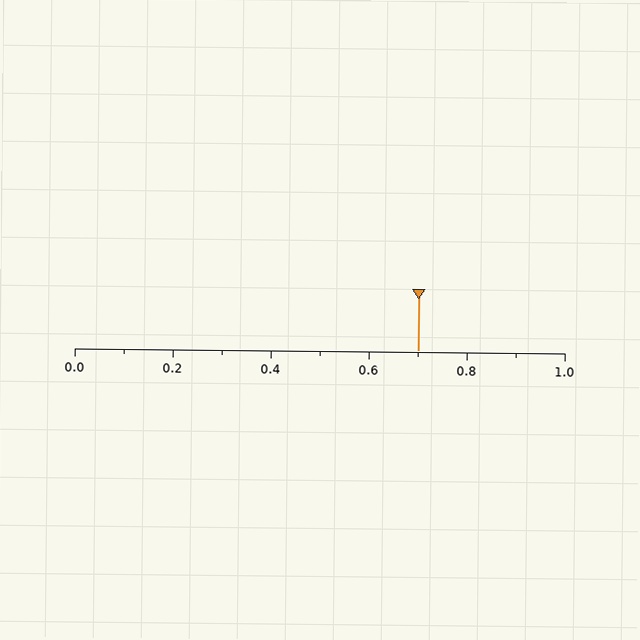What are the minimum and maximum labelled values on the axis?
The axis runs from 0.0 to 1.0.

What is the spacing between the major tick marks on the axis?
The major ticks are spaced 0.2 apart.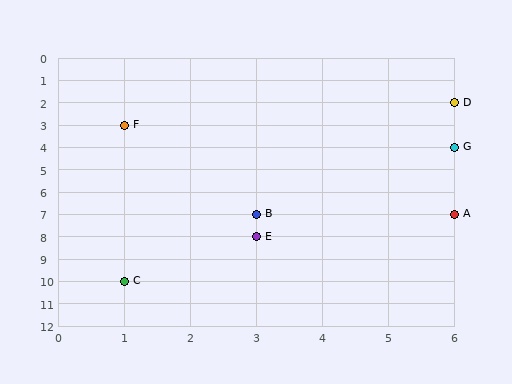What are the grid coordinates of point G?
Point G is at grid coordinates (6, 4).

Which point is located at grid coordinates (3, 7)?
Point B is at (3, 7).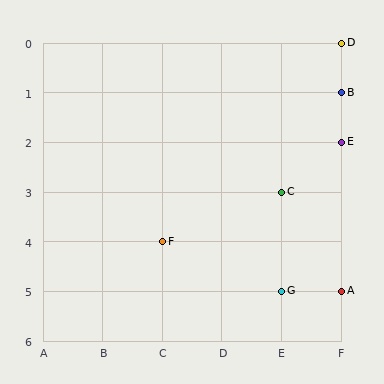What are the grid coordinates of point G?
Point G is at grid coordinates (E, 5).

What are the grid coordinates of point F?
Point F is at grid coordinates (C, 4).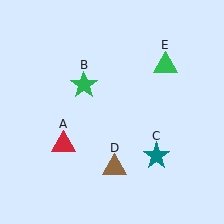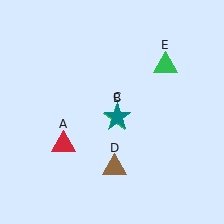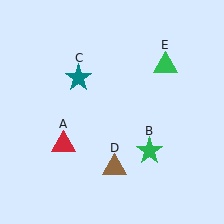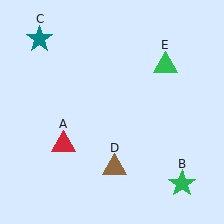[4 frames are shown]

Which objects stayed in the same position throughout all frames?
Red triangle (object A) and brown triangle (object D) and green triangle (object E) remained stationary.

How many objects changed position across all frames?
2 objects changed position: green star (object B), teal star (object C).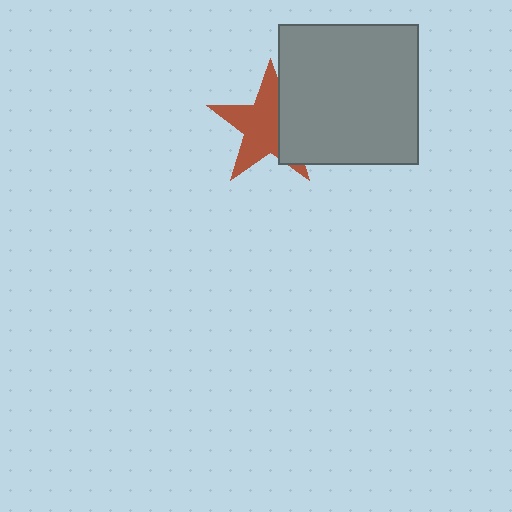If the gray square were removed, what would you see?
You would see the complete brown star.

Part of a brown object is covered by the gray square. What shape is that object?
It is a star.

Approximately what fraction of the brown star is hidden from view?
Roughly 36% of the brown star is hidden behind the gray square.